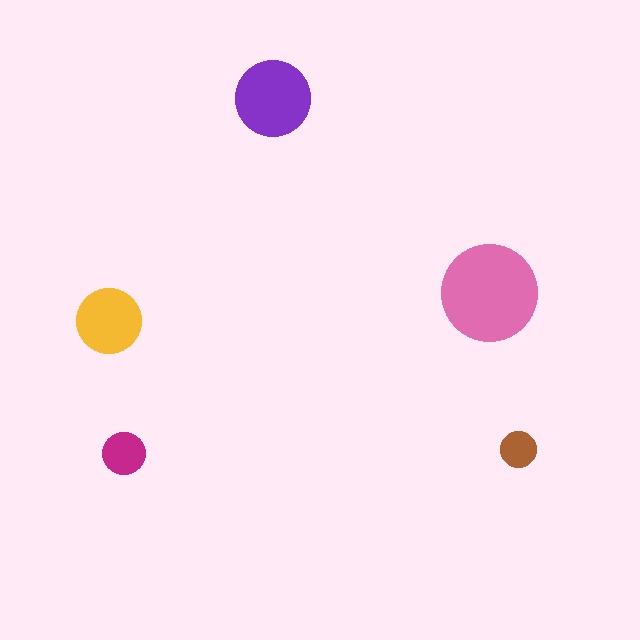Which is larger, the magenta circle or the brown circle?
The magenta one.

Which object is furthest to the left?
The yellow circle is leftmost.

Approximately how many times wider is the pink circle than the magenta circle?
About 2.5 times wider.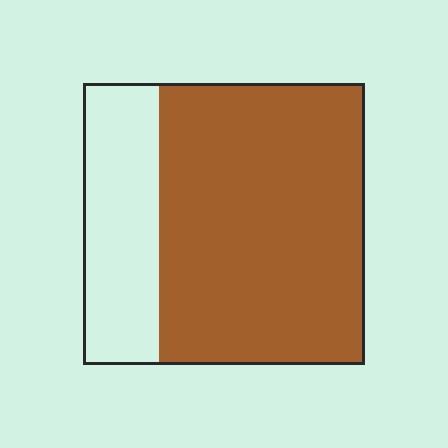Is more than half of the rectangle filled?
Yes.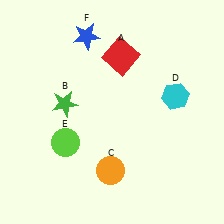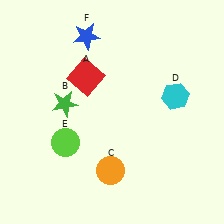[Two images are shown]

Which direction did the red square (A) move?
The red square (A) moved left.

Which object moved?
The red square (A) moved left.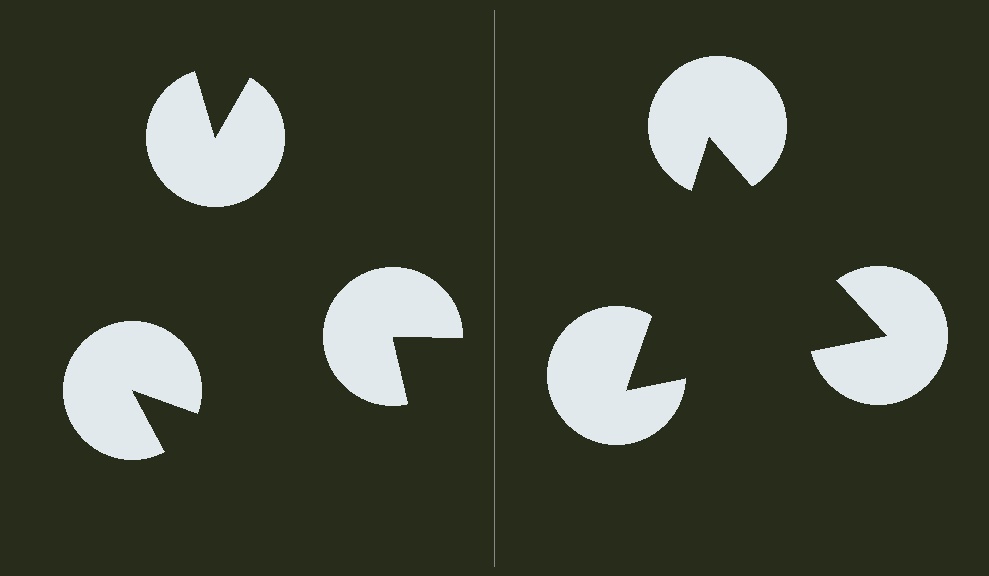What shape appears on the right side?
An illusory triangle.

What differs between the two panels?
The pac-man discs are positioned identically on both sides; only the wedge orientations differ. On the right they align to a triangle; on the left they are misaligned.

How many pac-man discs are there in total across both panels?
6 — 3 on each side.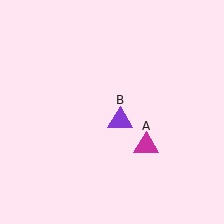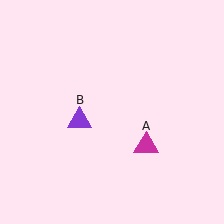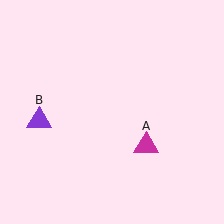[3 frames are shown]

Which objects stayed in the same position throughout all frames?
Magenta triangle (object A) remained stationary.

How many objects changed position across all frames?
1 object changed position: purple triangle (object B).